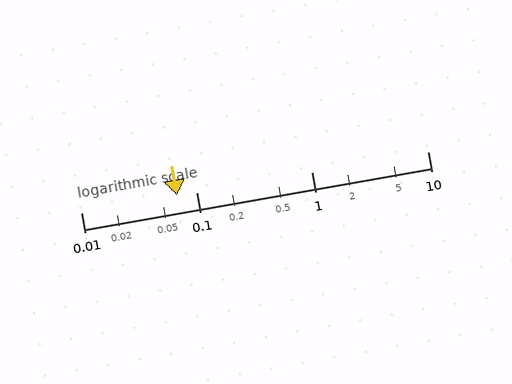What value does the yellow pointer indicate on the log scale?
The pointer indicates approximately 0.068.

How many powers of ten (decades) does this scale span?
The scale spans 3 decades, from 0.01 to 10.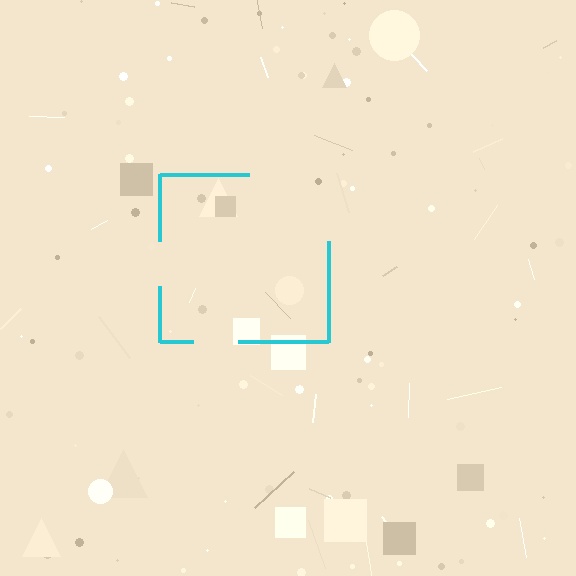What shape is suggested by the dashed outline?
The dashed outline suggests a square.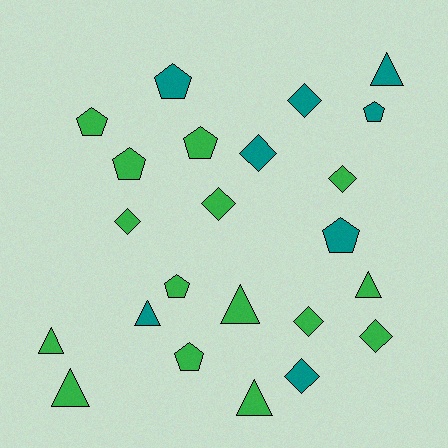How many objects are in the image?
There are 23 objects.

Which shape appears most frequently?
Pentagon, with 8 objects.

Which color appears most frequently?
Green, with 15 objects.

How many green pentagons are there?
There are 5 green pentagons.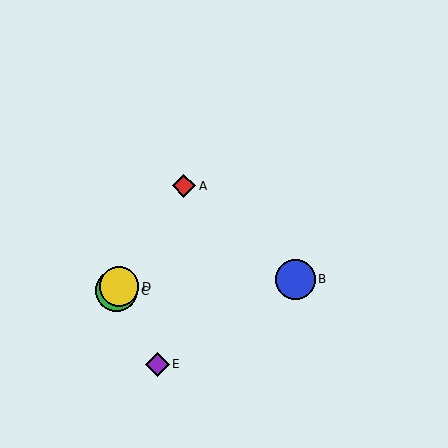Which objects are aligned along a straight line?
Objects A, C, D are aligned along a straight line.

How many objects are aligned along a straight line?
3 objects (A, C, D) are aligned along a straight line.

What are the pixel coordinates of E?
Object E is at (157, 364).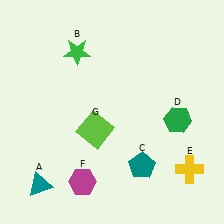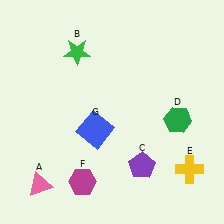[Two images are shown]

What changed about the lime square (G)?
In Image 1, G is lime. In Image 2, it changed to blue.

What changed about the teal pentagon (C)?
In Image 1, C is teal. In Image 2, it changed to purple.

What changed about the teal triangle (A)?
In Image 1, A is teal. In Image 2, it changed to pink.